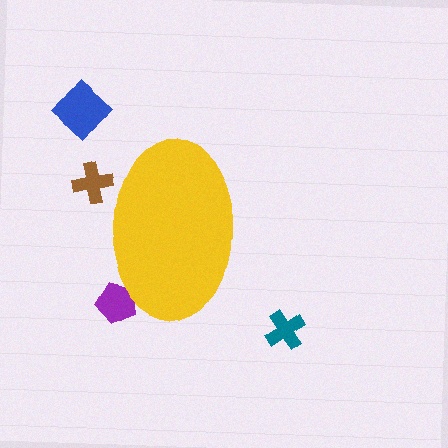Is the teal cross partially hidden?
No, the teal cross is fully visible.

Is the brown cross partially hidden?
Yes, the brown cross is partially hidden behind the yellow ellipse.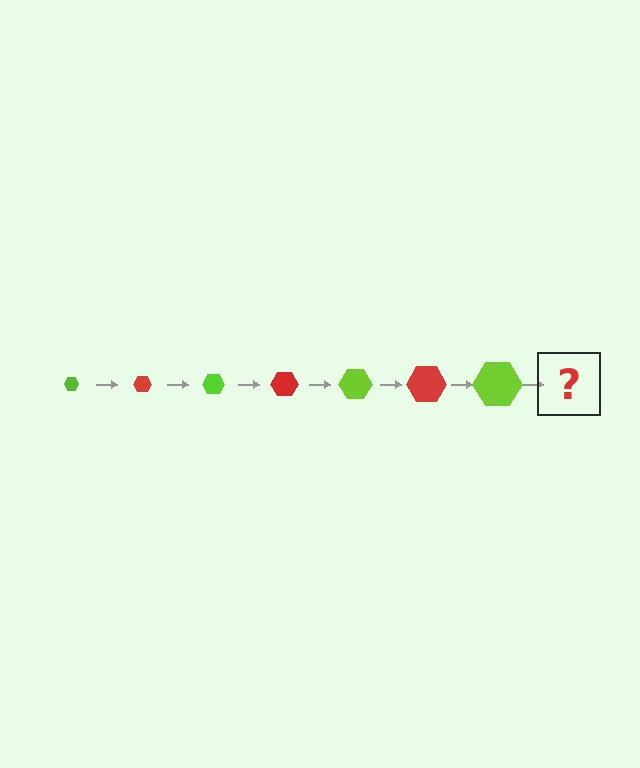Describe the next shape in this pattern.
It should be a red hexagon, larger than the previous one.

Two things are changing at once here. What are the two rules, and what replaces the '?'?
The two rules are that the hexagon grows larger each step and the color cycles through lime and red. The '?' should be a red hexagon, larger than the previous one.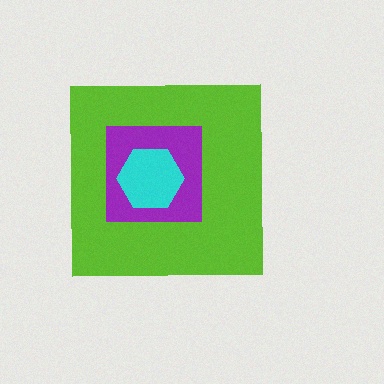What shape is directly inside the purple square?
The cyan hexagon.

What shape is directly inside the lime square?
The purple square.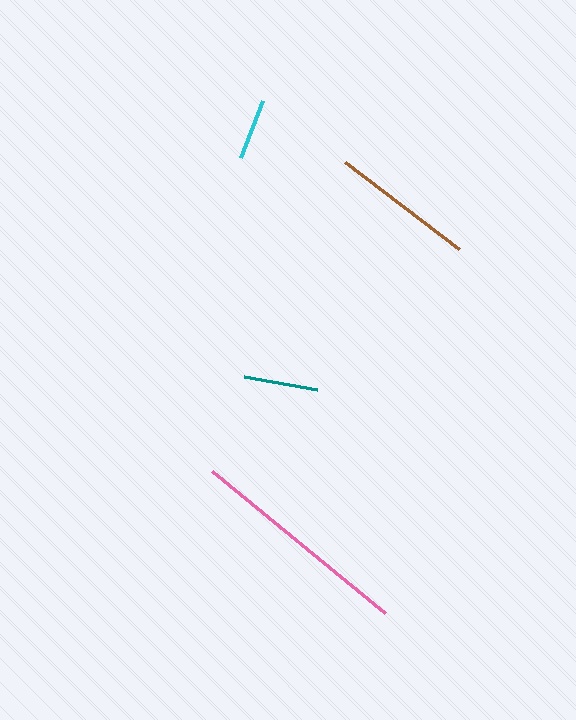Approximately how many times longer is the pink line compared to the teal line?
The pink line is approximately 3.0 times the length of the teal line.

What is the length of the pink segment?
The pink segment is approximately 223 pixels long.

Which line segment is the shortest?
The cyan line is the shortest at approximately 61 pixels.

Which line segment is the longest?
The pink line is the longest at approximately 223 pixels.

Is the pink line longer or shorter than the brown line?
The pink line is longer than the brown line.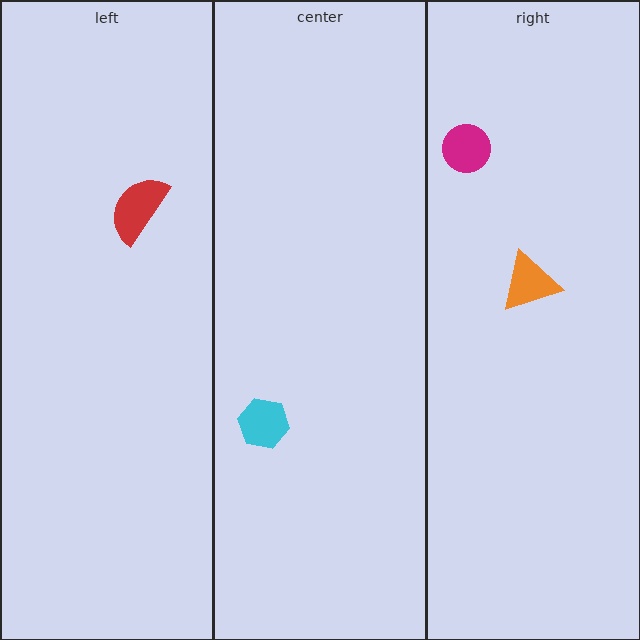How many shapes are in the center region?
1.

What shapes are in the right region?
The magenta circle, the orange triangle.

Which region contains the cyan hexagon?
The center region.